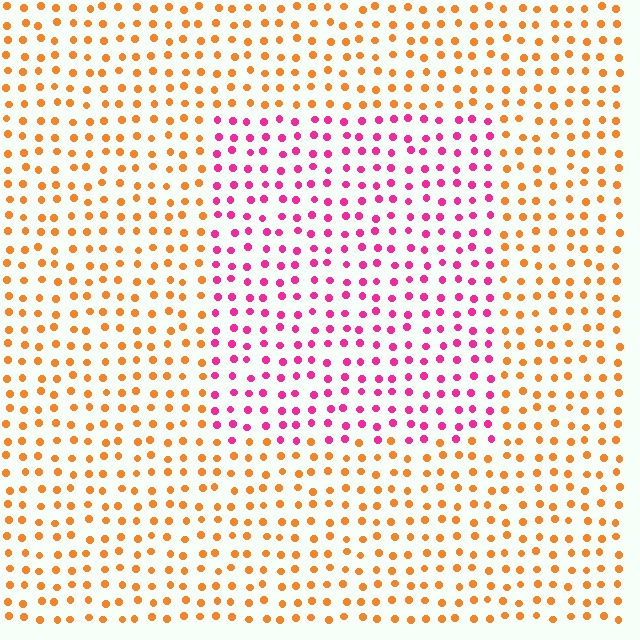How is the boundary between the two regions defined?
The boundary is defined purely by a slight shift in hue (about 62 degrees). Spacing, size, and orientation are identical on both sides.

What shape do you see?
I see a rectangle.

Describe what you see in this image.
The image is filled with small orange elements in a uniform arrangement. A rectangle-shaped region is visible where the elements are tinted to a slightly different hue, forming a subtle color boundary.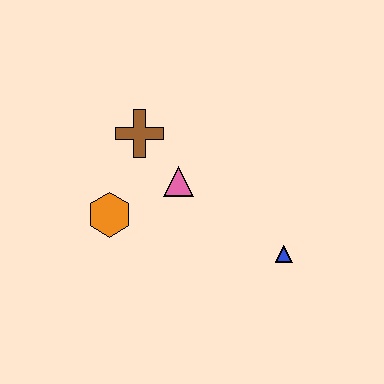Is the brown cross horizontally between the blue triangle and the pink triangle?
No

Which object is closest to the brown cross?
The pink triangle is closest to the brown cross.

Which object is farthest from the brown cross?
The blue triangle is farthest from the brown cross.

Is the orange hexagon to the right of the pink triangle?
No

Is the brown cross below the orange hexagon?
No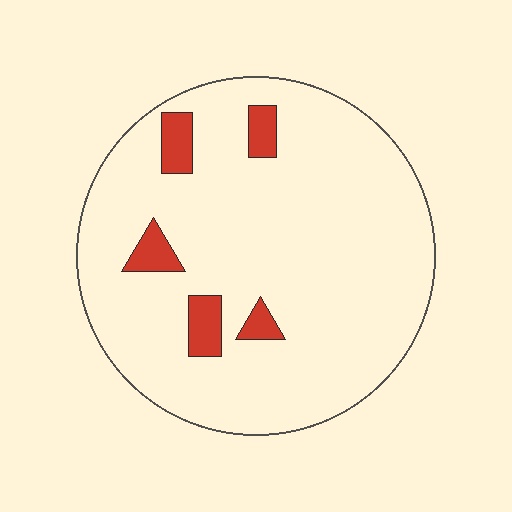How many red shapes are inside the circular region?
5.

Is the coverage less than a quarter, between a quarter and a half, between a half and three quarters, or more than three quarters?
Less than a quarter.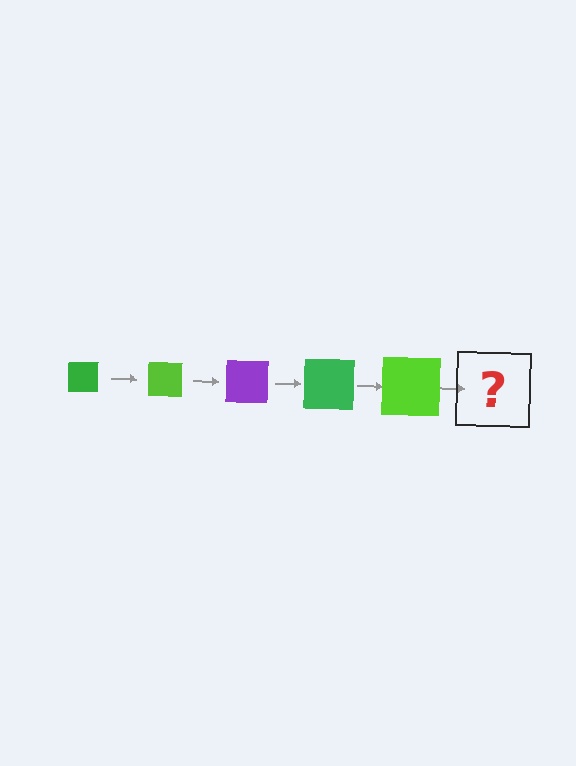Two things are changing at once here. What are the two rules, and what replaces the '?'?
The two rules are that the square grows larger each step and the color cycles through green, lime, and purple. The '?' should be a purple square, larger than the previous one.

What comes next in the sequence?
The next element should be a purple square, larger than the previous one.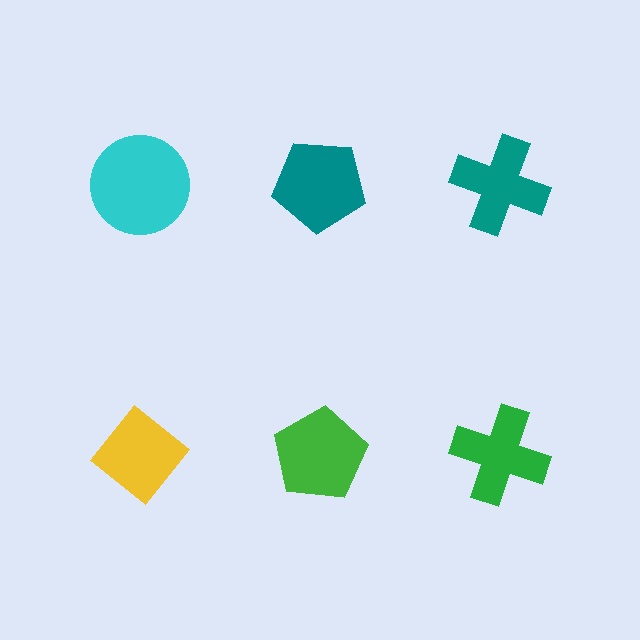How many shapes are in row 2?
3 shapes.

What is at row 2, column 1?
A yellow diamond.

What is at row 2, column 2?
A green pentagon.